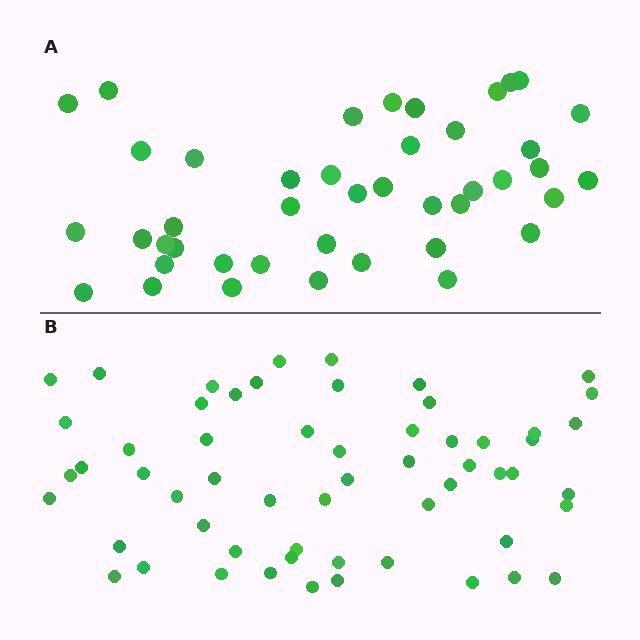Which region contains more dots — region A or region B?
Region B (the bottom region) has more dots.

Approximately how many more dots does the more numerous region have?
Region B has approximately 15 more dots than region A.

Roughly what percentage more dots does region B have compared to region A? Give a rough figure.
About 35% more.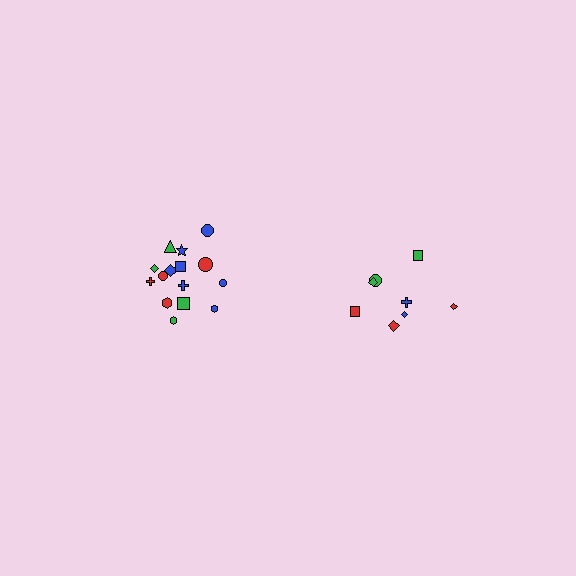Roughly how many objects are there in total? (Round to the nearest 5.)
Roughly 25 objects in total.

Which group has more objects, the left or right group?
The left group.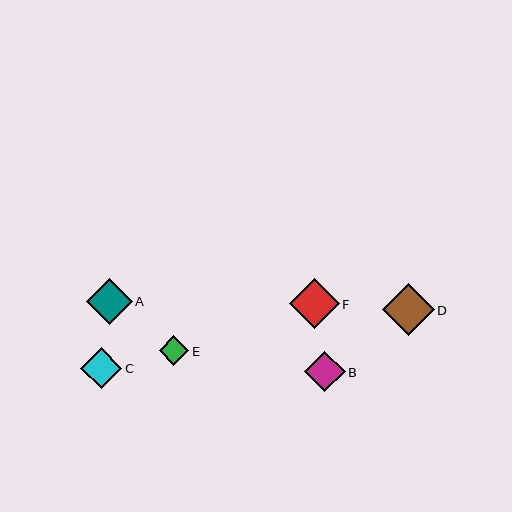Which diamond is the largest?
Diamond D is the largest with a size of approximately 52 pixels.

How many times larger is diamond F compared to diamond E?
Diamond F is approximately 1.7 times the size of diamond E.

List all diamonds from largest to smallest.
From largest to smallest: D, F, A, C, B, E.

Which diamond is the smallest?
Diamond E is the smallest with a size of approximately 30 pixels.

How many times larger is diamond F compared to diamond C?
Diamond F is approximately 1.2 times the size of diamond C.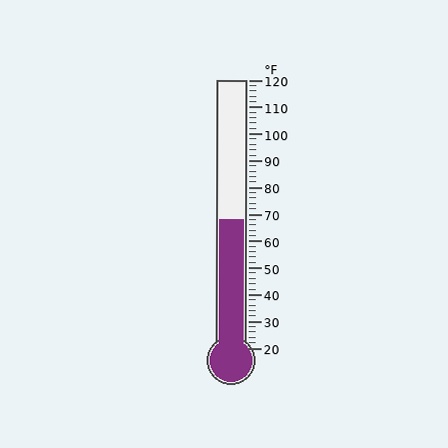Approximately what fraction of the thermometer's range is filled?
The thermometer is filled to approximately 50% of its range.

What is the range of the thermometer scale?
The thermometer scale ranges from 20°F to 120°F.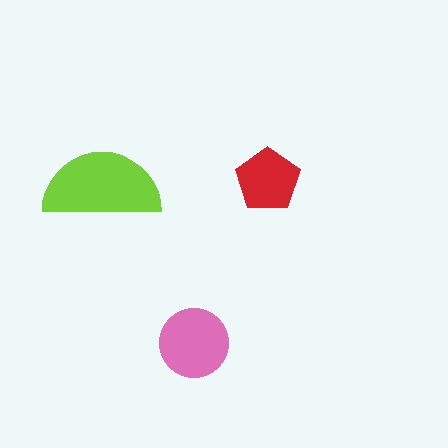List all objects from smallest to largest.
The red pentagon, the pink circle, the lime semicircle.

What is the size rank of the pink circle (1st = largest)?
2nd.